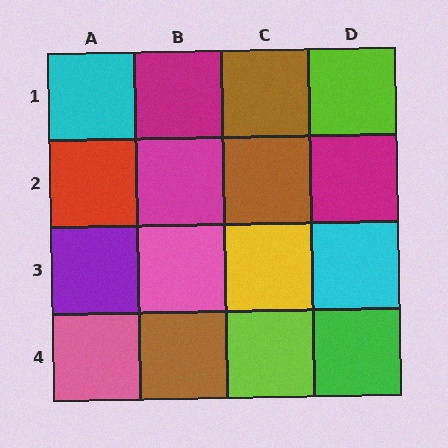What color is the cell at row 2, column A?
Red.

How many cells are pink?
2 cells are pink.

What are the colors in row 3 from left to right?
Purple, pink, yellow, cyan.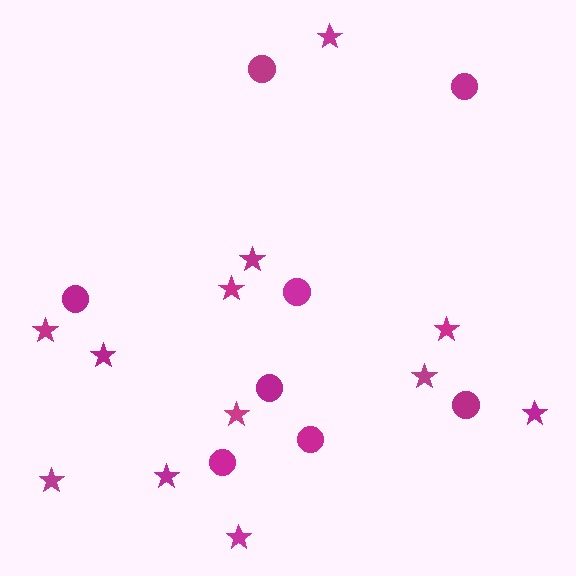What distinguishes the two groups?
There are 2 groups: one group of stars (12) and one group of circles (8).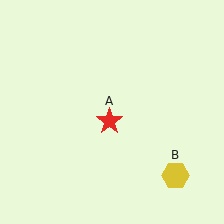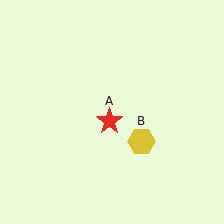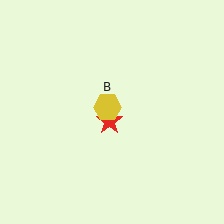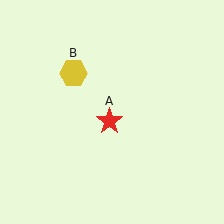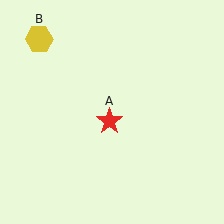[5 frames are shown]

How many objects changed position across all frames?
1 object changed position: yellow hexagon (object B).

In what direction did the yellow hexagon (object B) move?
The yellow hexagon (object B) moved up and to the left.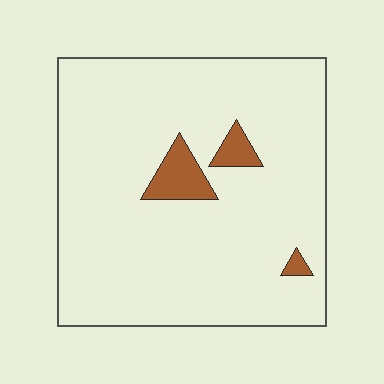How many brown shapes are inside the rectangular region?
3.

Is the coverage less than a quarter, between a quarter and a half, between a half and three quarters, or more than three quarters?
Less than a quarter.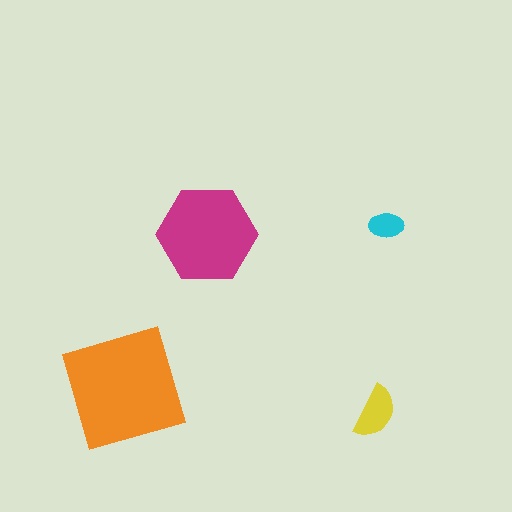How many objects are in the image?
There are 4 objects in the image.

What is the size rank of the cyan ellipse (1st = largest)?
4th.